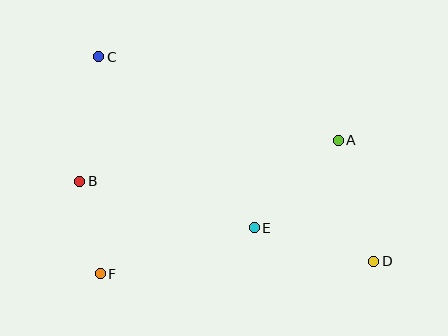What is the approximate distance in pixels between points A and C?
The distance between A and C is approximately 254 pixels.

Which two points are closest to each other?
Points B and F are closest to each other.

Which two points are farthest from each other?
Points C and D are farthest from each other.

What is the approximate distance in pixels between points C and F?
The distance between C and F is approximately 217 pixels.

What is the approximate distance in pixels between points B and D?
The distance between B and D is approximately 304 pixels.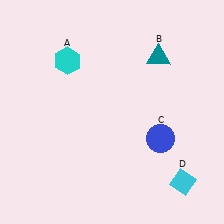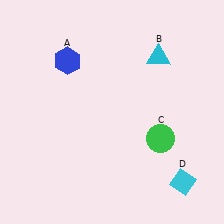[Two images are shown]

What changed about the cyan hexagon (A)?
In Image 1, A is cyan. In Image 2, it changed to blue.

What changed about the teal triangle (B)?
In Image 1, B is teal. In Image 2, it changed to cyan.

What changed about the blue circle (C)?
In Image 1, C is blue. In Image 2, it changed to green.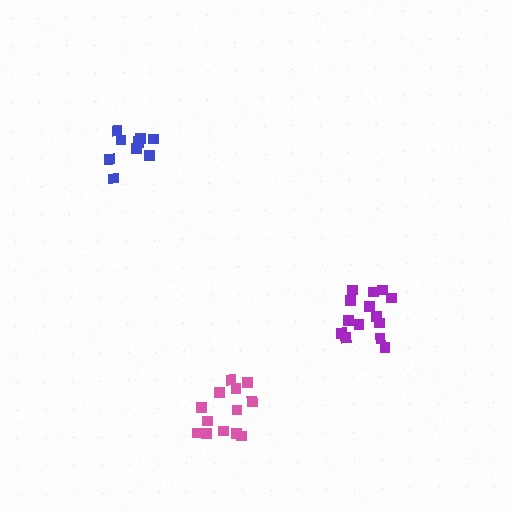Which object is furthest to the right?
The purple cluster is rightmost.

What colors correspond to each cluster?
The clusters are colored: blue, purple, pink.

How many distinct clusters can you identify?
There are 3 distinct clusters.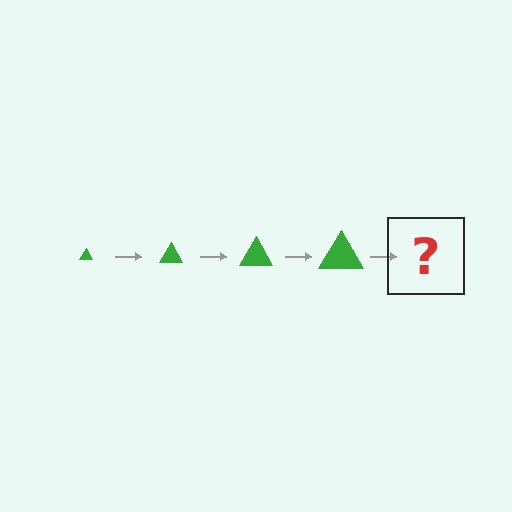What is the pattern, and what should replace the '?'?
The pattern is that the triangle gets progressively larger each step. The '?' should be a green triangle, larger than the previous one.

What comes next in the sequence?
The next element should be a green triangle, larger than the previous one.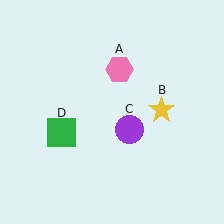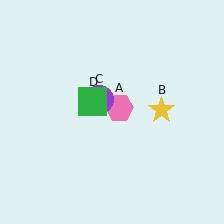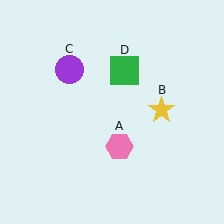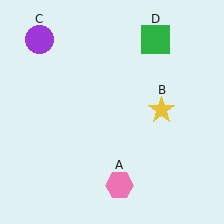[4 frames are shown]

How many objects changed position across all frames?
3 objects changed position: pink hexagon (object A), purple circle (object C), green square (object D).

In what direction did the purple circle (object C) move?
The purple circle (object C) moved up and to the left.